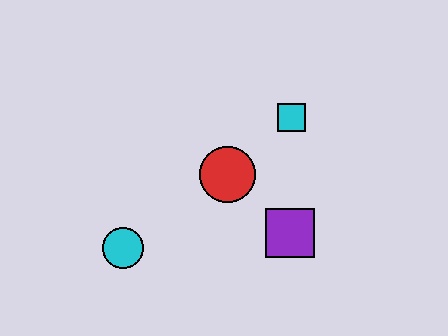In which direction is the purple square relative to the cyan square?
The purple square is below the cyan square.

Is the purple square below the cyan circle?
No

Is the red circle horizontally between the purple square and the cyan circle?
Yes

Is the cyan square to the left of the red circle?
No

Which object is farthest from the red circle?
The cyan circle is farthest from the red circle.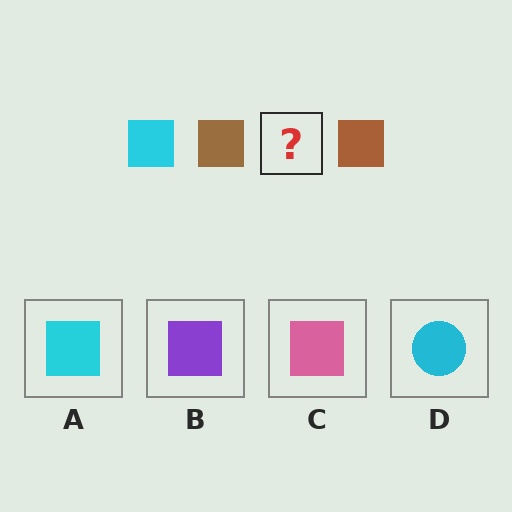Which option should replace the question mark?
Option A.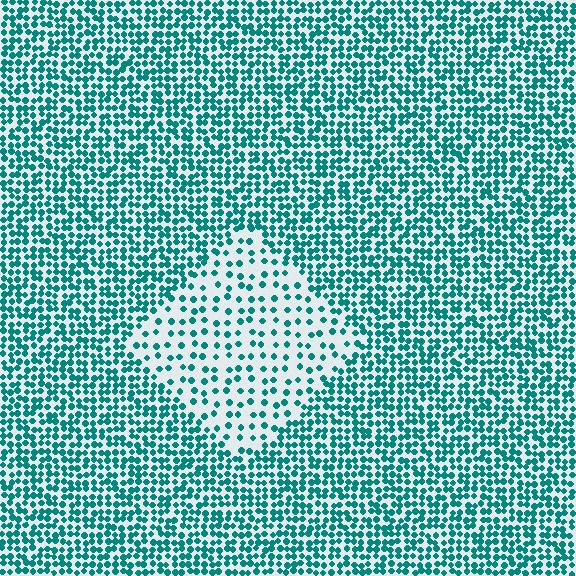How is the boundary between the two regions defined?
The boundary is defined by a change in element density (approximately 2.4x ratio). All elements are the same color, size, and shape.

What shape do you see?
I see a diamond.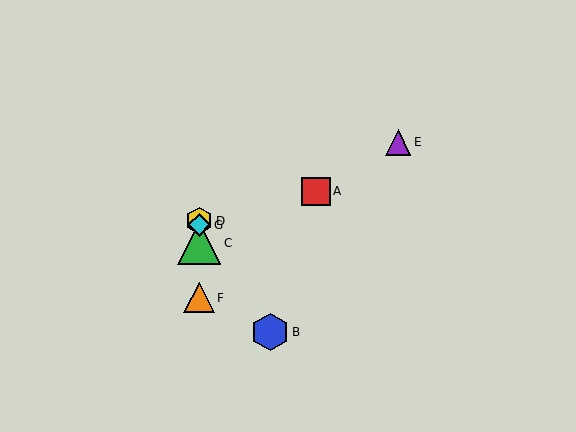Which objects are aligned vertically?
Objects C, D, F, G are aligned vertically.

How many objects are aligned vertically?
4 objects (C, D, F, G) are aligned vertically.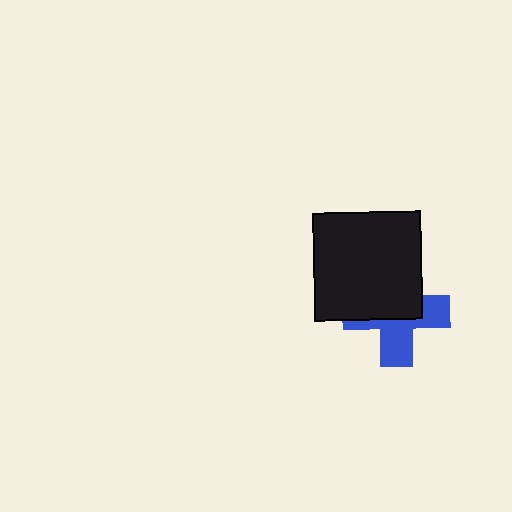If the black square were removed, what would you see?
You would see the complete blue cross.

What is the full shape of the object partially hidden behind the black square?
The partially hidden object is a blue cross.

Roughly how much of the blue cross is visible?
About half of it is visible (roughly 47%).